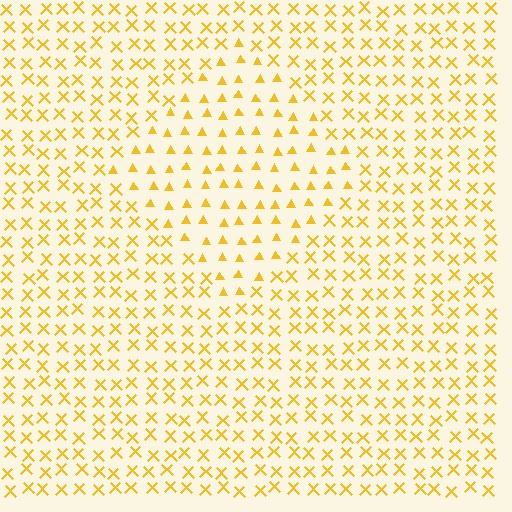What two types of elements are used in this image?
The image uses triangles inside the diamond region and X marks outside it.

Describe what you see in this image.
The image is filled with small yellow elements arranged in a uniform grid. A diamond-shaped region contains triangles, while the surrounding area contains X marks. The boundary is defined purely by the change in element shape.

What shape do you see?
I see a diamond.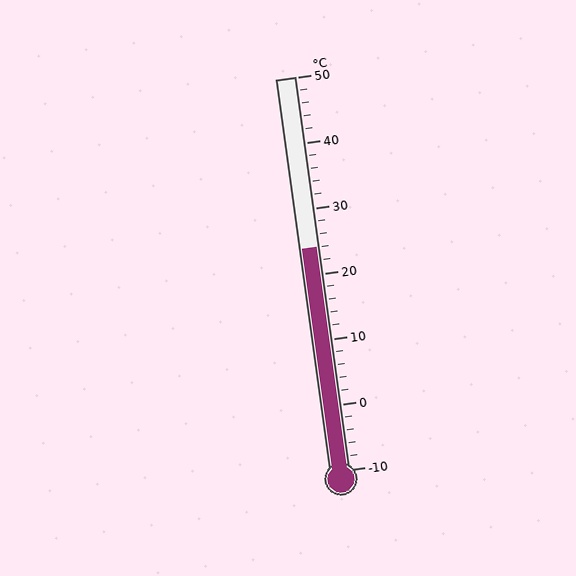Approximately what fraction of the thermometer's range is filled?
The thermometer is filled to approximately 55% of its range.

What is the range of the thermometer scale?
The thermometer scale ranges from -10°C to 50°C.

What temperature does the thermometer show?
The thermometer shows approximately 24°C.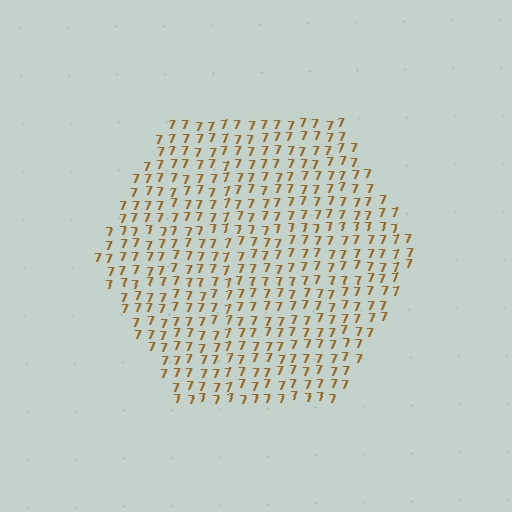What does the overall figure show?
The overall figure shows a hexagon.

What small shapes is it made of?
It is made of small digit 7's.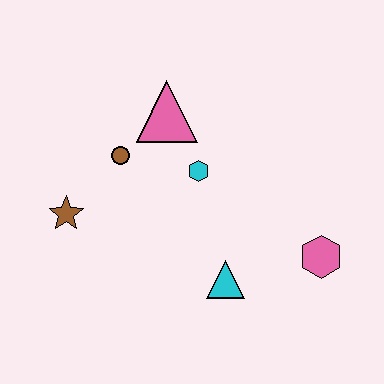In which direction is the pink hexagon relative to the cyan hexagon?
The pink hexagon is to the right of the cyan hexagon.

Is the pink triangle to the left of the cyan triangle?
Yes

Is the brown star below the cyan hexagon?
Yes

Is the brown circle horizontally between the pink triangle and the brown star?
Yes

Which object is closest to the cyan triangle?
The pink hexagon is closest to the cyan triangle.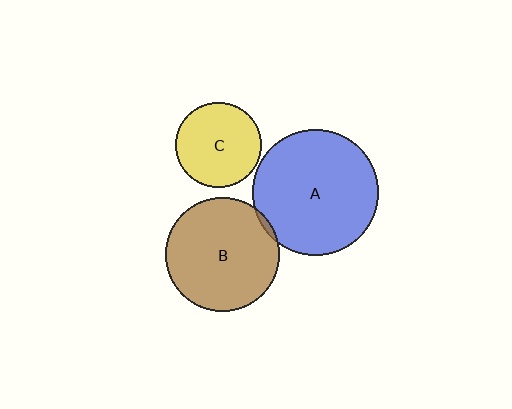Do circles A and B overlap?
Yes.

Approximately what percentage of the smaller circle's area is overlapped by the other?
Approximately 5%.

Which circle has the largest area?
Circle A (blue).